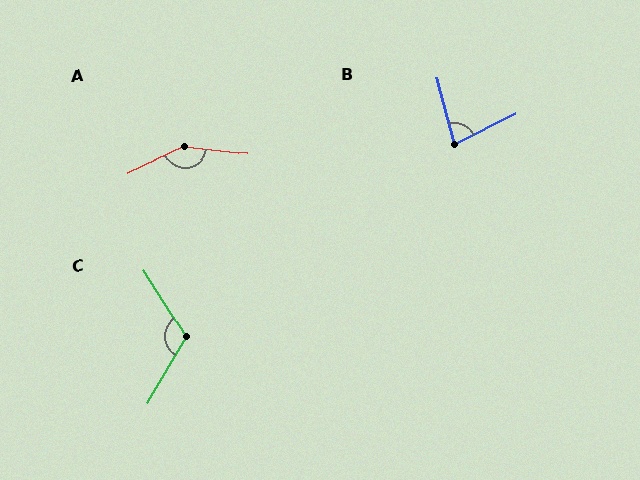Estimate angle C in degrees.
Approximately 117 degrees.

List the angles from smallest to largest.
B (78°), C (117°), A (148°).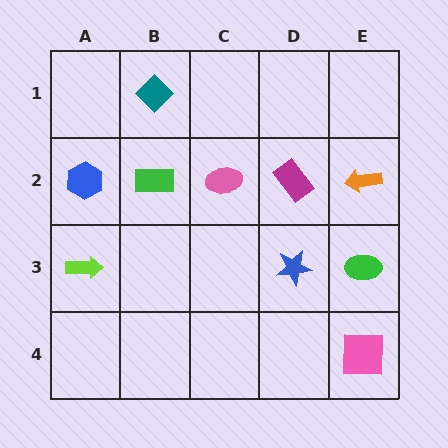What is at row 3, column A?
A lime arrow.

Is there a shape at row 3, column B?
No, that cell is empty.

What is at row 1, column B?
A teal diamond.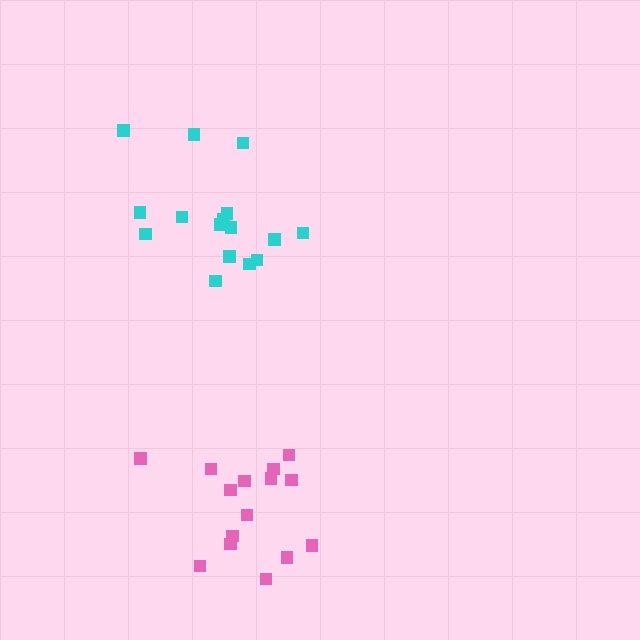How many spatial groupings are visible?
There are 2 spatial groupings.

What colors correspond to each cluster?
The clusters are colored: cyan, pink.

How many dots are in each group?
Group 1: 16 dots, Group 2: 15 dots (31 total).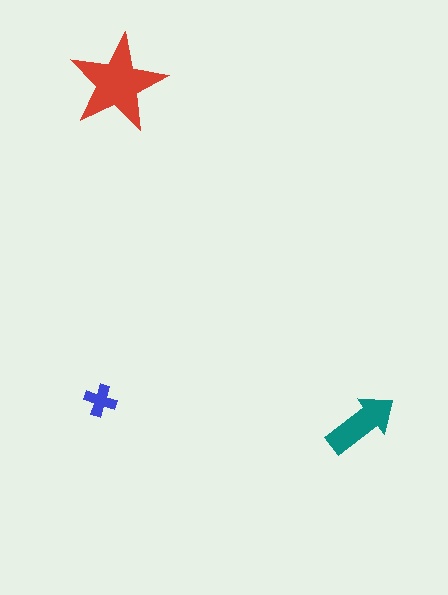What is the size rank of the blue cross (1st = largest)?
3rd.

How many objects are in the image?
There are 3 objects in the image.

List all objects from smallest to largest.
The blue cross, the teal arrow, the red star.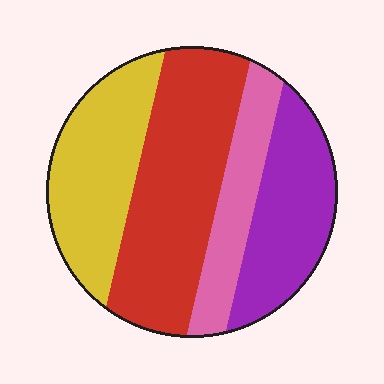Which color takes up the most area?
Red, at roughly 35%.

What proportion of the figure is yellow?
Yellow takes up about one quarter (1/4) of the figure.